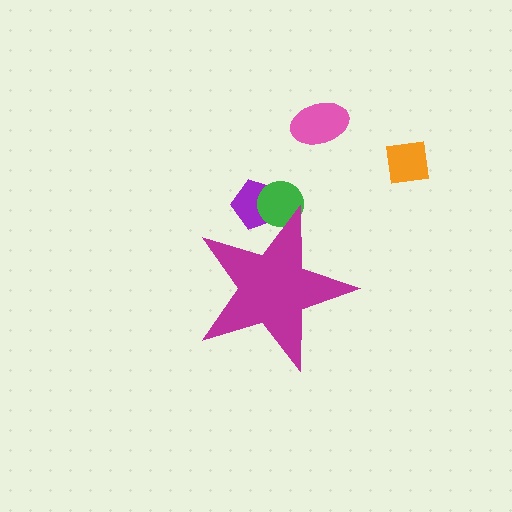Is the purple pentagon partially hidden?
Yes, the purple pentagon is partially hidden behind the magenta star.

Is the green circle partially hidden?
Yes, the green circle is partially hidden behind the magenta star.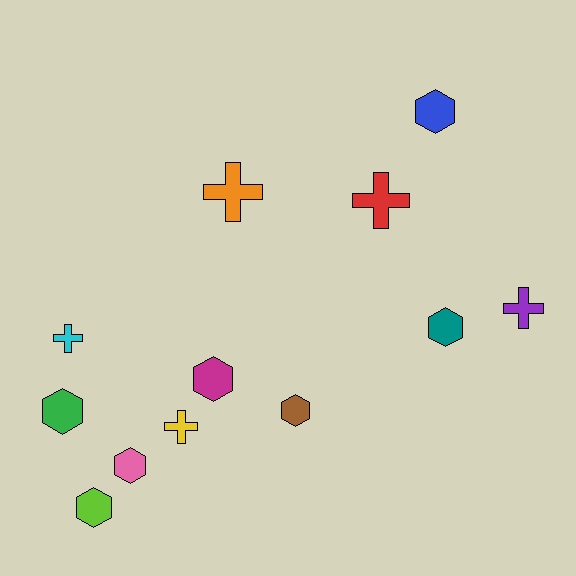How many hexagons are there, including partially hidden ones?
There are 7 hexagons.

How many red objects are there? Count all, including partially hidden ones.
There is 1 red object.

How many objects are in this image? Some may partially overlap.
There are 12 objects.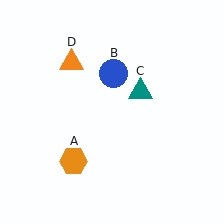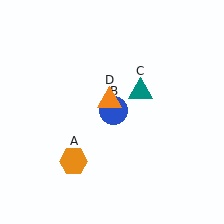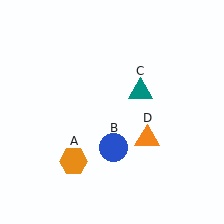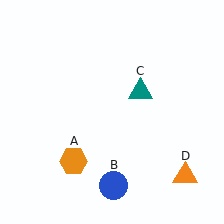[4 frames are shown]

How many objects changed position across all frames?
2 objects changed position: blue circle (object B), orange triangle (object D).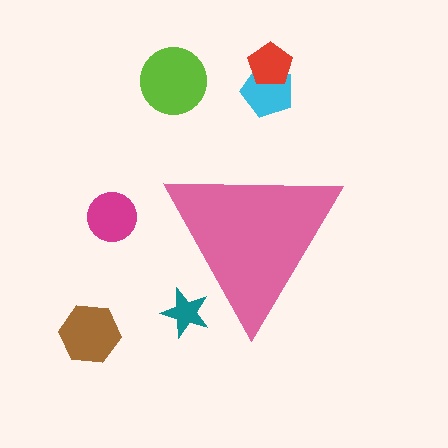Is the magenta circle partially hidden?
No, the magenta circle is fully visible.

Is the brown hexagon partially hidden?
No, the brown hexagon is fully visible.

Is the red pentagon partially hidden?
No, the red pentagon is fully visible.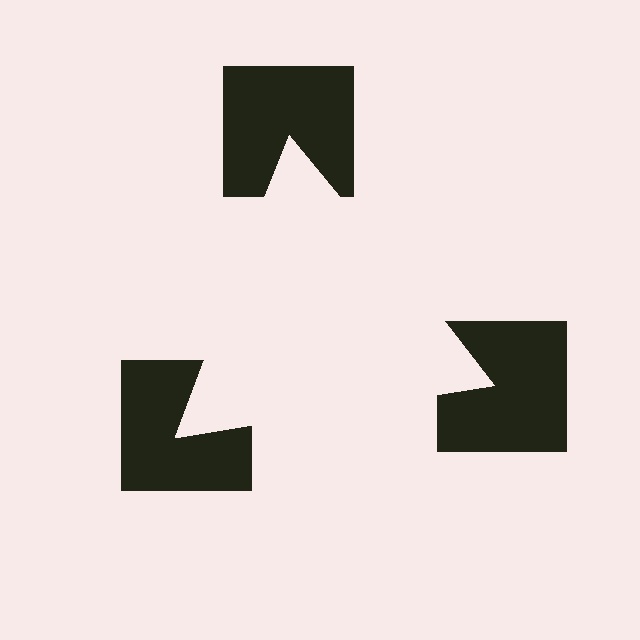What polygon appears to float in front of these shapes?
An illusory triangle — its edges are inferred from the aligned wedge cuts in the notched squares, not physically drawn.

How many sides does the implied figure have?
3 sides.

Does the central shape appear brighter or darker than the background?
It typically appears slightly brighter than the background, even though no actual brightness change is drawn.